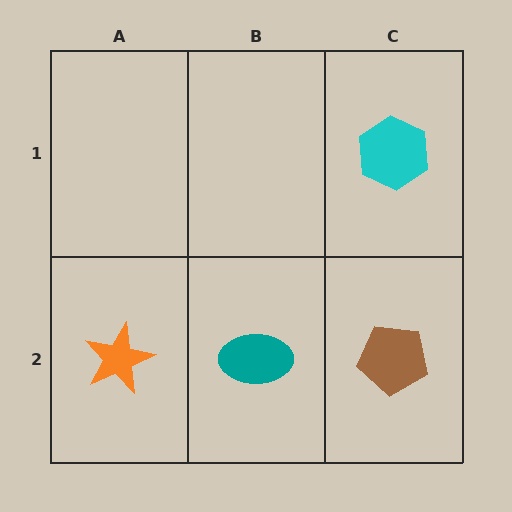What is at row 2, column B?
A teal ellipse.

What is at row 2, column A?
An orange star.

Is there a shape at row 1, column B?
No, that cell is empty.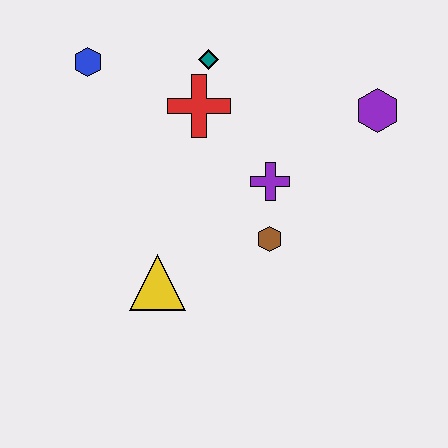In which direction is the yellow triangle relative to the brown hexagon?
The yellow triangle is to the left of the brown hexagon.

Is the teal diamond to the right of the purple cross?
No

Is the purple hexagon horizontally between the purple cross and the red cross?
No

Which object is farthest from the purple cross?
The blue hexagon is farthest from the purple cross.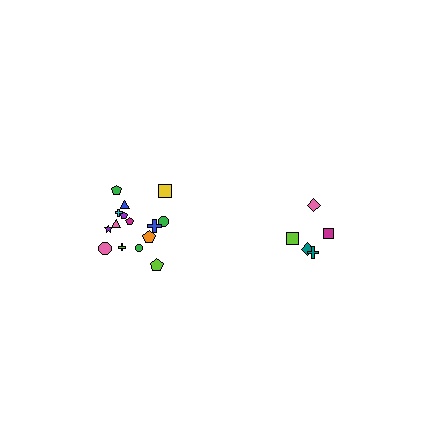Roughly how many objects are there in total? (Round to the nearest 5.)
Roughly 20 objects in total.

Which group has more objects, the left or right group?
The left group.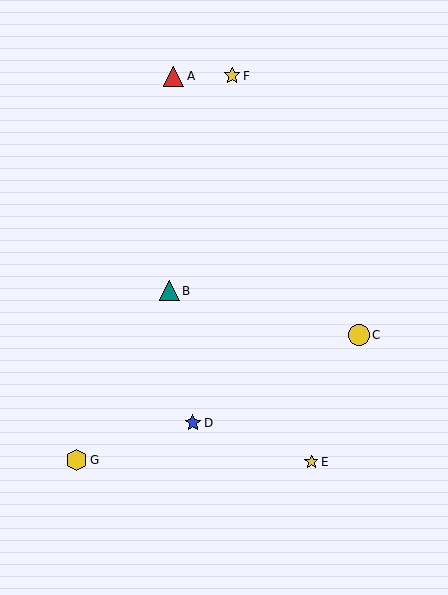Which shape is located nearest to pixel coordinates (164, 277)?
The teal triangle (labeled B) at (170, 291) is nearest to that location.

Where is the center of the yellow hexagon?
The center of the yellow hexagon is at (77, 460).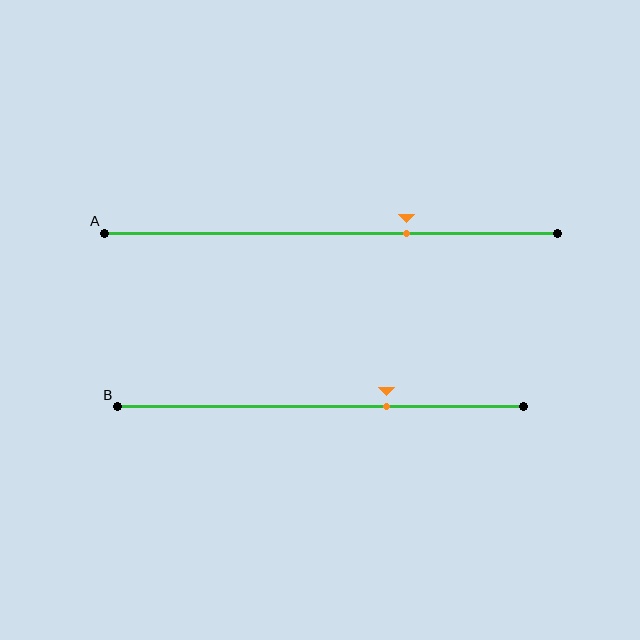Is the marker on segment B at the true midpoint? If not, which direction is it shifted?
No, the marker on segment B is shifted to the right by about 16% of the segment length.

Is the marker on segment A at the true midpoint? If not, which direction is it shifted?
No, the marker on segment A is shifted to the right by about 17% of the segment length.